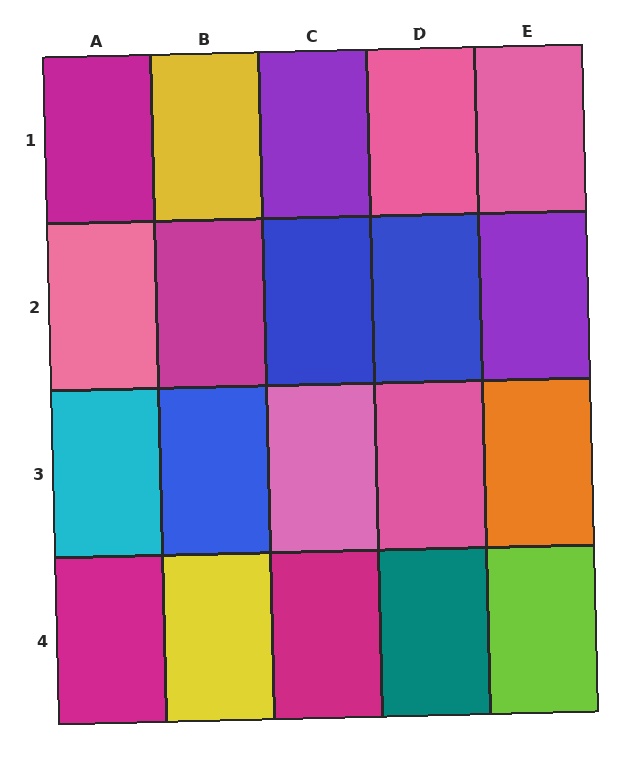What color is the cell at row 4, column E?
Lime.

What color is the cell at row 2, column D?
Blue.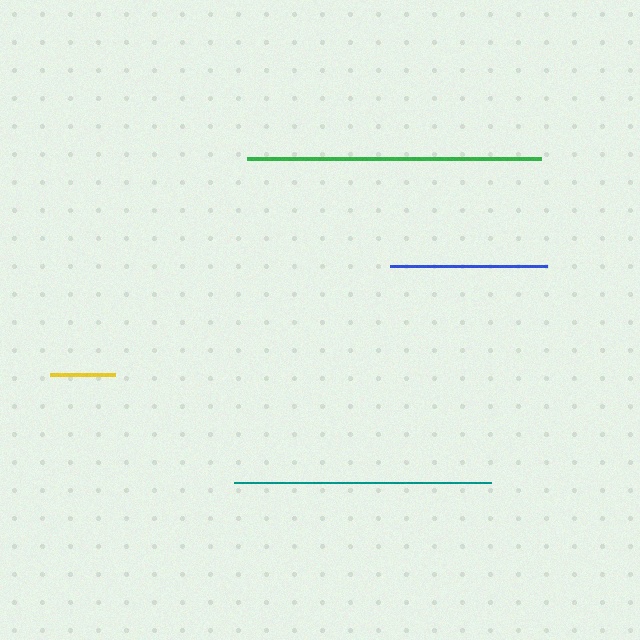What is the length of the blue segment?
The blue segment is approximately 157 pixels long.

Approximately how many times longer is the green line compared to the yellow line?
The green line is approximately 4.6 times the length of the yellow line.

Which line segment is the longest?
The green line is the longest at approximately 294 pixels.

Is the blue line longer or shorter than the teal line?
The teal line is longer than the blue line.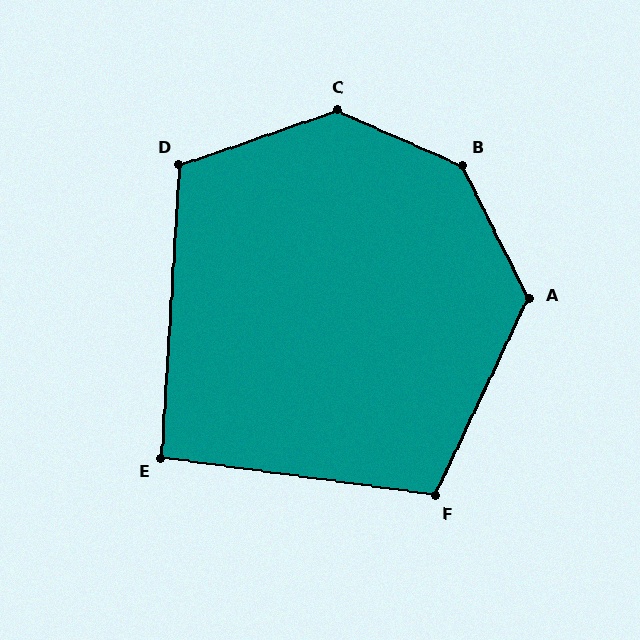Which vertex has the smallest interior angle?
E, at approximately 94 degrees.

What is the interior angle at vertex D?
Approximately 112 degrees (obtuse).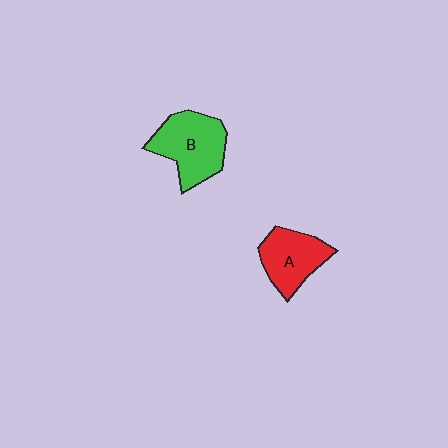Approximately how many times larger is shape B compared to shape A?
Approximately 1.3 times.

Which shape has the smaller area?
Shape A (red).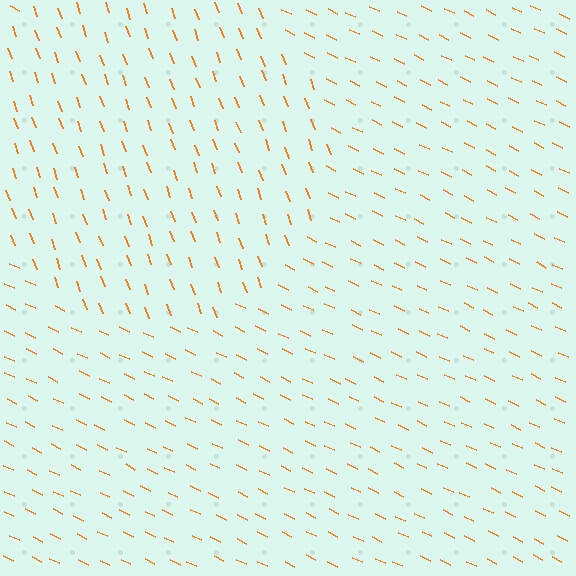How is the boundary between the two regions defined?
The boundary is defined purely by a change in line orientation (approximately 45 degrees difference). All lines are the same color and thickness.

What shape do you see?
I see a circle.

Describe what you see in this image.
The image is filled with small orange line segments. A circle region in the image has lines oriented differently from the surrounding lines, creating a visible texture boundary.